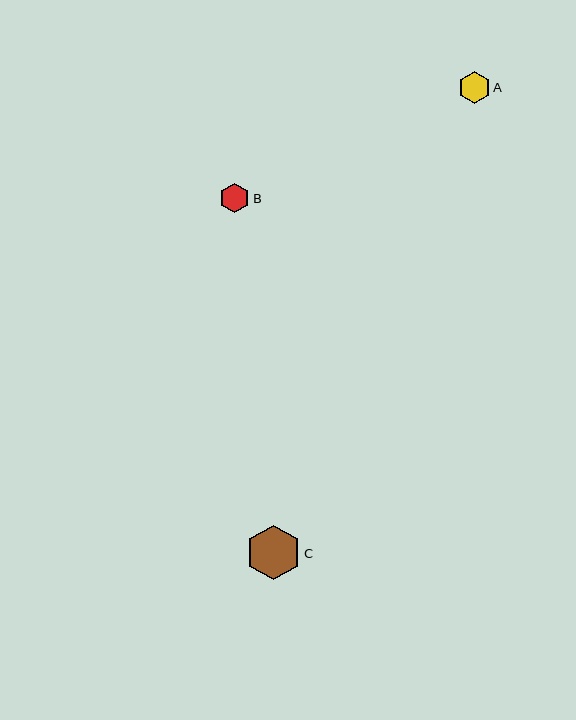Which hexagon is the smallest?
Hexagon B is the smallest with a size of approximately 30 pixels.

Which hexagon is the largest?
Hexagon C is the largest with a size of approximately 55 pixels.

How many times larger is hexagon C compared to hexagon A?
Hexagon C is approximately 1.7 times the size of hexagon A.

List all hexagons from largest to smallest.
From largest to smallest: C, A, B.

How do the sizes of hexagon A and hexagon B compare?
Hexagon A and hexagon B are approximately the same size.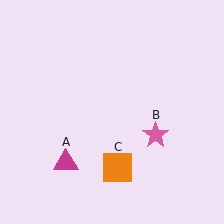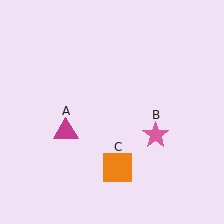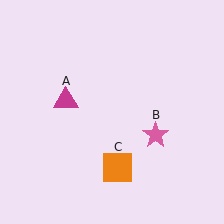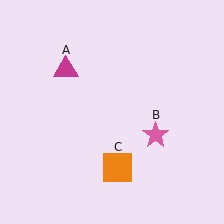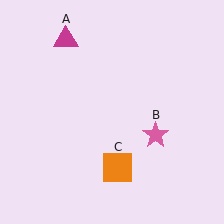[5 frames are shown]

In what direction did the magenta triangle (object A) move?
The magenta triangle (object A) moved up.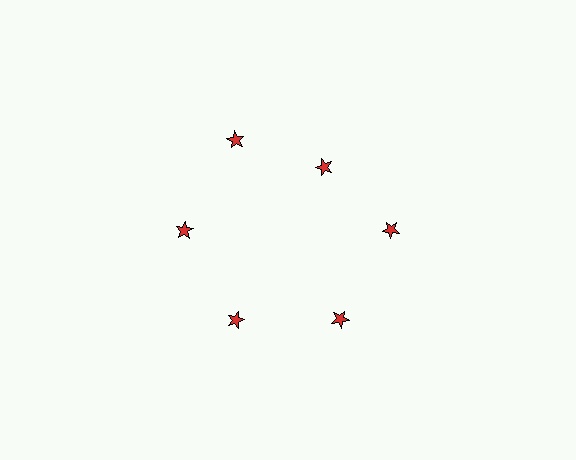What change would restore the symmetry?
The symmetry would be restored by moving it outward, back onto the ring so that all 6 stars sit at equal angles and equal distance from the center.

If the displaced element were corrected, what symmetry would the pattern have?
It would have 6-fold rotational symmetry — the pattern would map onto itself every 60 degrees.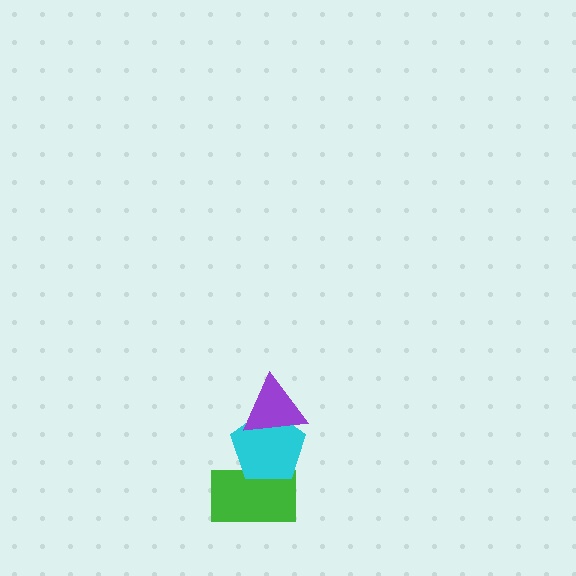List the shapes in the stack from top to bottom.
From top to bottom: the purple triangle, the cyan pentagon, the green rectangle.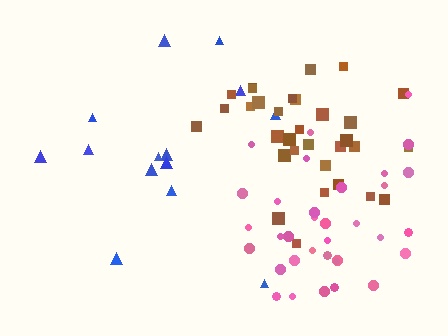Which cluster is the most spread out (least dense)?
Blue.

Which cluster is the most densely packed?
Brown.